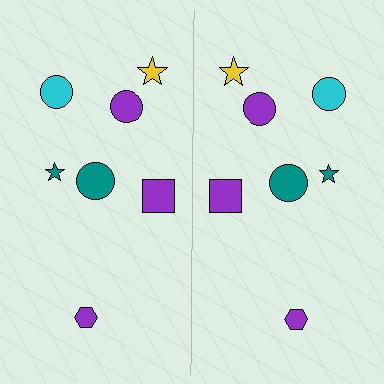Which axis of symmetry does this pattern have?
The pattern has a vertical axis of symmetry running through the center of the image.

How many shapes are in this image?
There are 14 shapes in this image.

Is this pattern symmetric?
Yes, this pattern has bilateral (reflection) symmetry.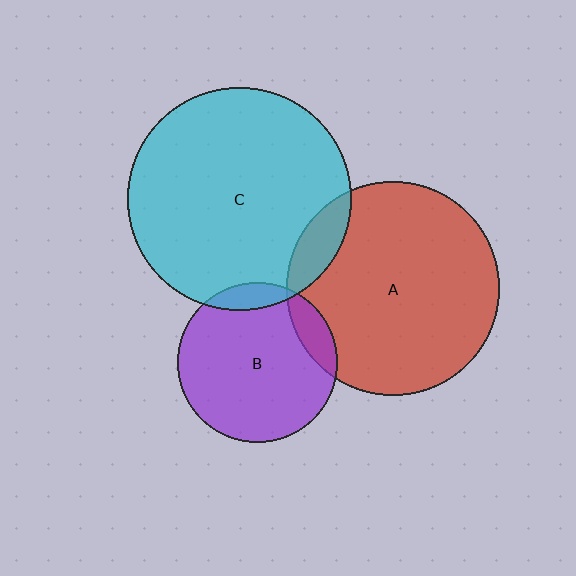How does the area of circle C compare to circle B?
Approximately 2.0 times.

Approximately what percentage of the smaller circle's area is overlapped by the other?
Approximately 10%.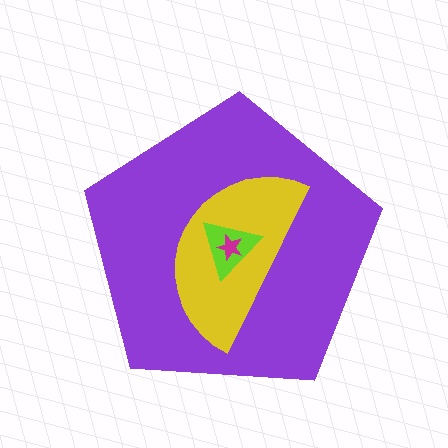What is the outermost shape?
The purple pentagon.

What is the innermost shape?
The magenta star.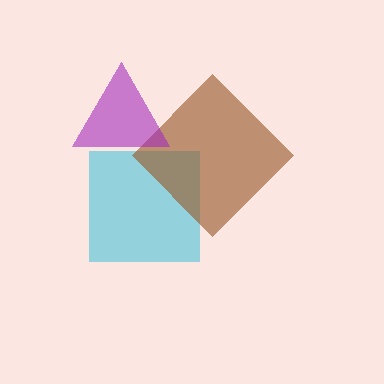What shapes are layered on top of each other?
The layered shapes are: a cyan square, a brown diamond, a purple triangle.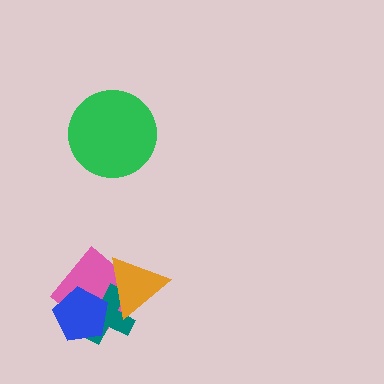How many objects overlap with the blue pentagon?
2 objects overlap with the blue pentagon.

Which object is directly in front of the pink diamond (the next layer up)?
The teal cross is directly in front of the pink diamond.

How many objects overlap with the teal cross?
3 objects overlap with the teal cross.